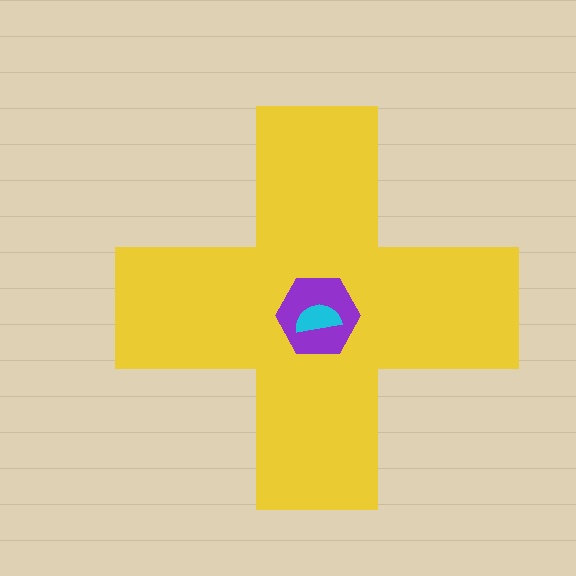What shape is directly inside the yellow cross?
The purple hexagon.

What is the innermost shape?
The cyan semicircle.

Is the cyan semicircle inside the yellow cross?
Yes.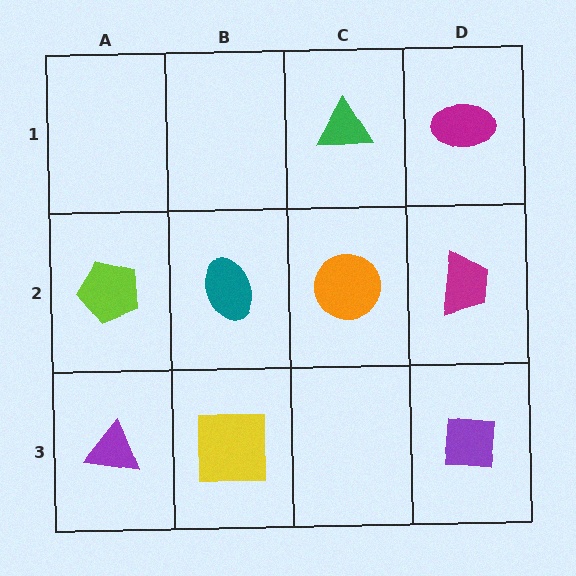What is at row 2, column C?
An orange circle.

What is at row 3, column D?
A purple square.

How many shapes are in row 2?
4 shapes.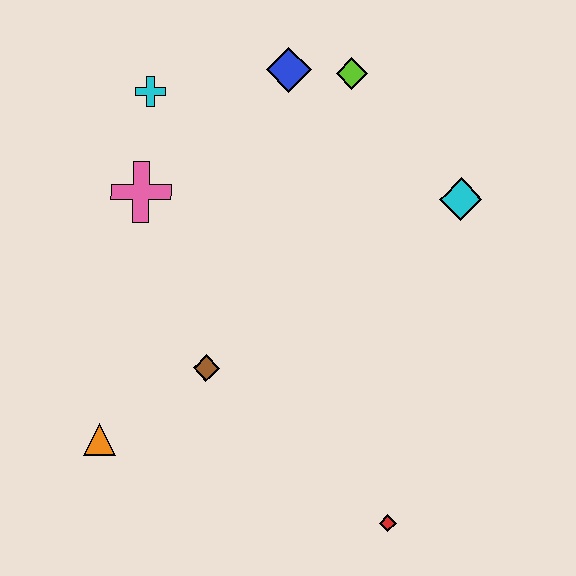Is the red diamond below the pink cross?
Yes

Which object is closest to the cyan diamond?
The lime diamond is closest to the cyan diamond.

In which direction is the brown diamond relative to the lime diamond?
The brown diamond is below the lime diamond.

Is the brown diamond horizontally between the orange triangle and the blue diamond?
Yes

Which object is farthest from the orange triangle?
The lime diamond is farthest from the orange triangle.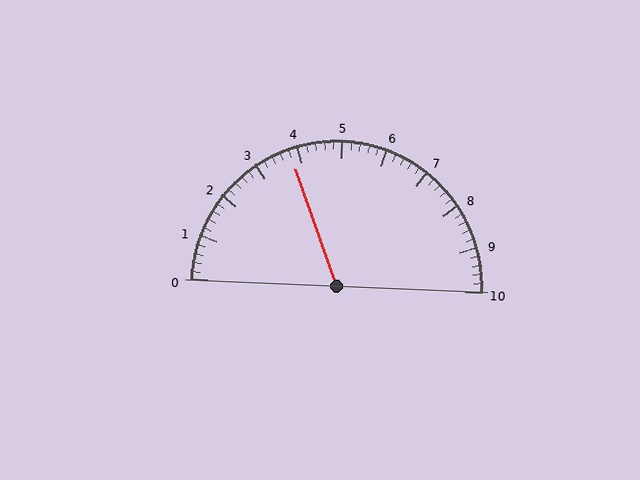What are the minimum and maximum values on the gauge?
The gauge ranges from 0 to 10.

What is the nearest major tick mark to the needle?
The nearest major tick mark is 4.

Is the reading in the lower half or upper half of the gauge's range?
The reading is in the lower half of the range (0 to 10).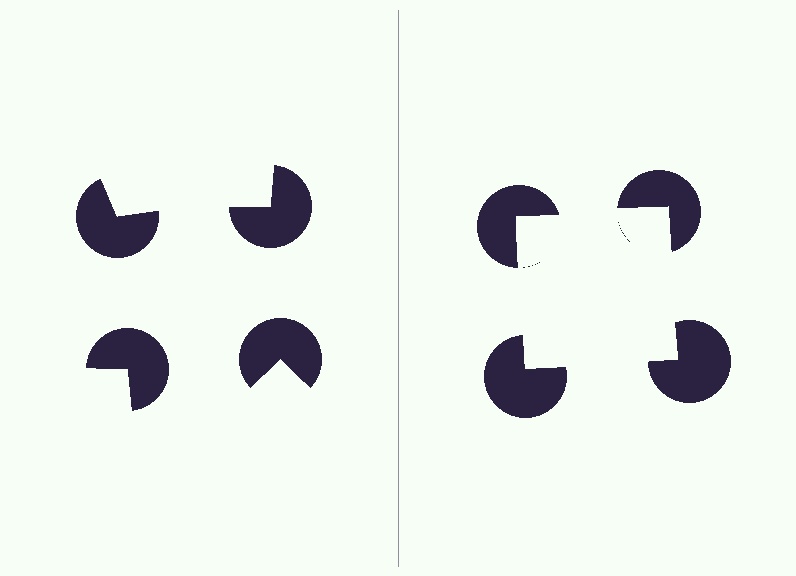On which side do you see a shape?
An illusory square appears on the right side. On the left side the wedge cuts are rotated, so no coherent shape forms.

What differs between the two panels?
The pac-man discs are positioned identically on both sides; only the wedge orientations differ. On the right they align to a square; on the left they are misaligned.